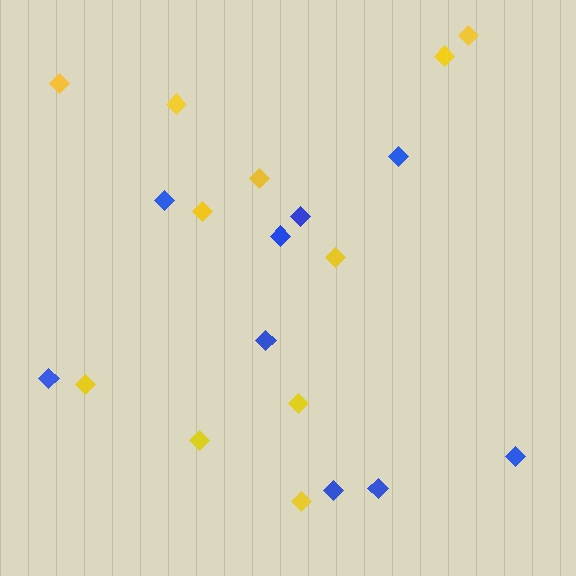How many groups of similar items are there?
There are 2 groups: one group of yellow diamonds (11) and one group of blue diamonds (9).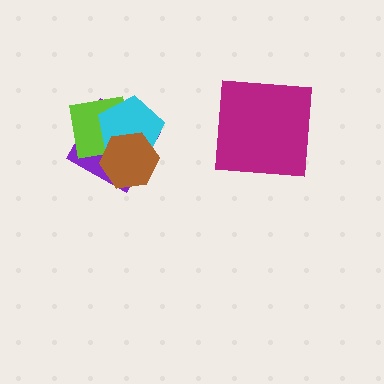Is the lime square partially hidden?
Yes, it is partially covered by another shape.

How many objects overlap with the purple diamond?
3 objects overlap with the purple diamond.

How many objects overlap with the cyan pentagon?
3 objects overlap with the cyan pentagon.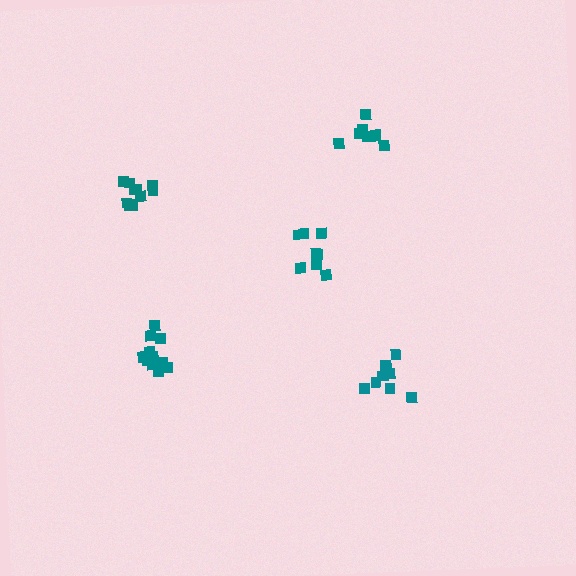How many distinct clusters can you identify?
There are 5 distinct clusters.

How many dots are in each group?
Group 1: 9 dots, Group 2: 8 dots, Group 3: 12 dots, Group 4: 8 dots, Group 5: 11 dots (48 total).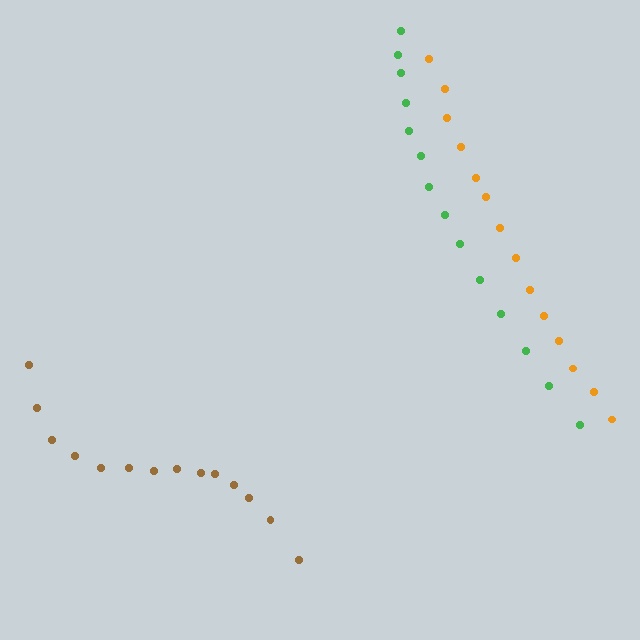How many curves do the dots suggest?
There are 3 distinct paths.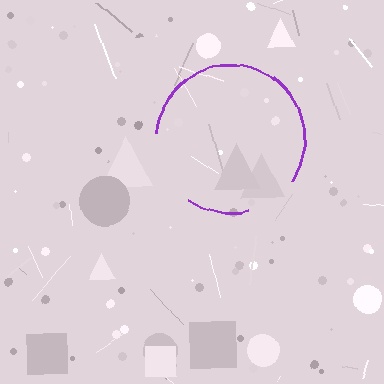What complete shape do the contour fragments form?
The contour fragments form a circle.